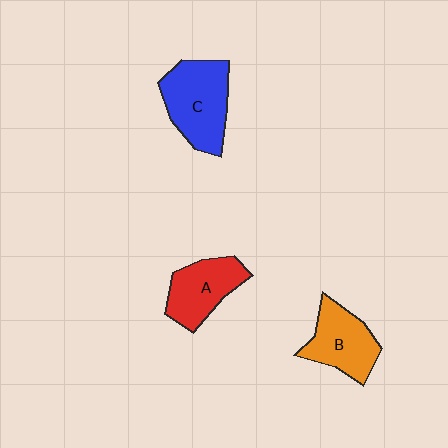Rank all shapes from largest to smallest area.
From largest to smallest: C (blue), B (orange), A (red).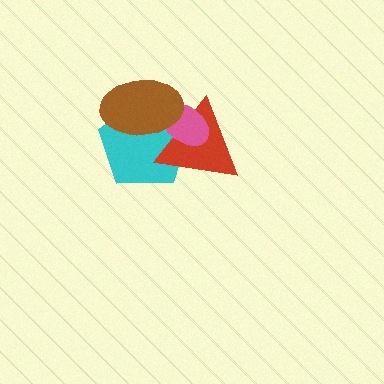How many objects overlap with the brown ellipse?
3 objects overlap with the brown ellipse.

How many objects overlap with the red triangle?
3 objects overlap with the red triangle.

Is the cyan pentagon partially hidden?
Yes, it is partially covered by another shape.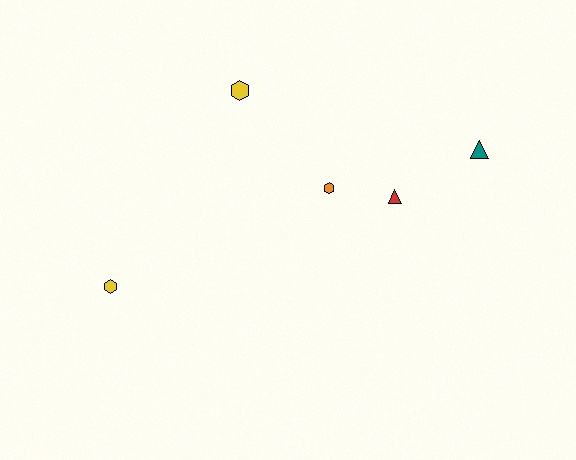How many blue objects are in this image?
There are no blue objects.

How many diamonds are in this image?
There are no diamonds.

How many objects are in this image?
There are 5 objects.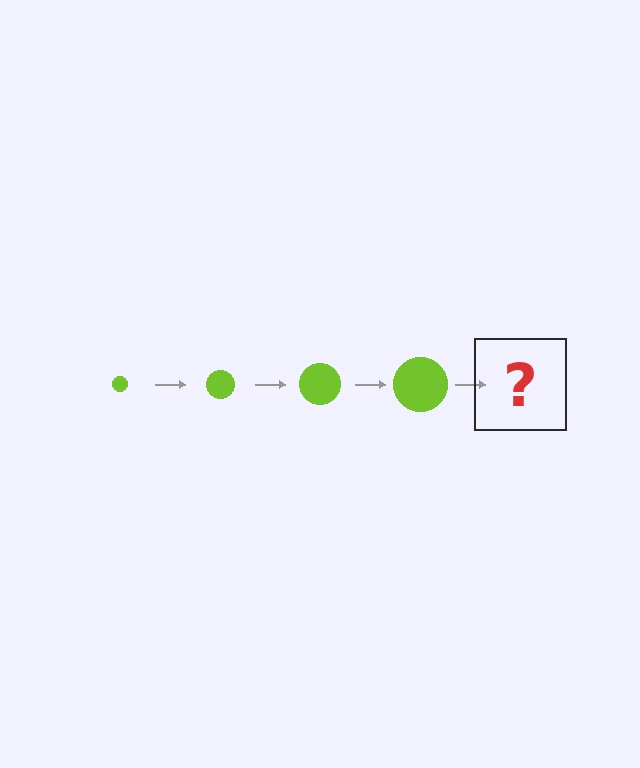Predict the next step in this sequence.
The next step is a lime circle, larger than the previous one.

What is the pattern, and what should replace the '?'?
The pattern is that the circle gets progressively larger each step. The '?' should be a lime circle, larger than the previous one.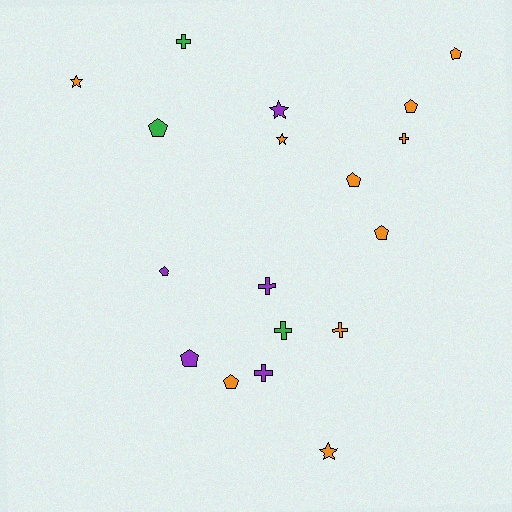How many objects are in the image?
There are 18 objects.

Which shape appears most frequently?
Pentagon, with 8 objects.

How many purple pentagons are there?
There are 2 purple pentagons.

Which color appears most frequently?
Orange, with 10 objects.